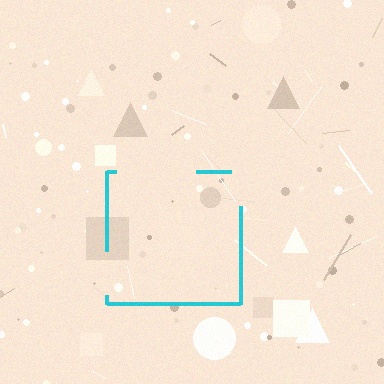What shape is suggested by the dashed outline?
The dashed outline suggests a square.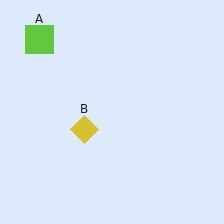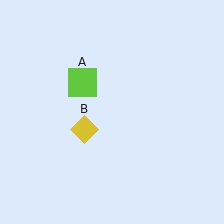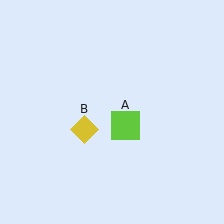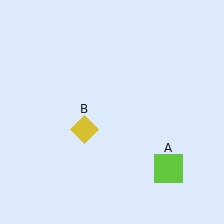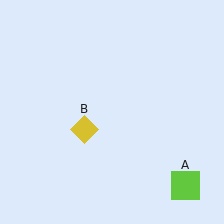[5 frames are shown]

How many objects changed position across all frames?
1 object changed position: lime square (object A).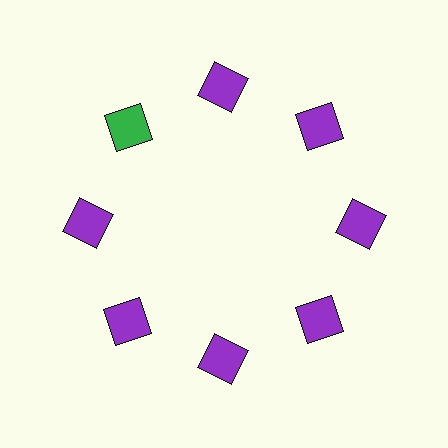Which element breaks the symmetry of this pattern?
The green square at roughly the 10 o'clock position breaks the symmetry. All other shapes are purple squares.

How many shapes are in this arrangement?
There are 8 shapes arranged in a ring pattern.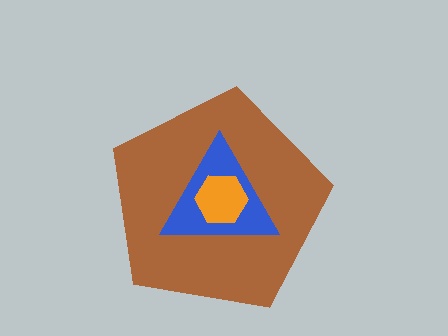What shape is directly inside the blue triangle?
The orange hexagon.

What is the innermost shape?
The orange hexagon.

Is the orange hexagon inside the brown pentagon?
Yes.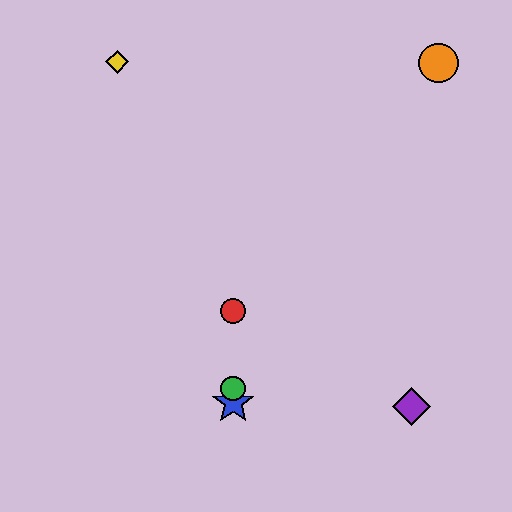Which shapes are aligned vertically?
The red circle, the blue star, the green circle are aligned vertically.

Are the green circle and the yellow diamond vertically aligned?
No, the green circle is at x≈233 and the yellow diamond is at x≈117.